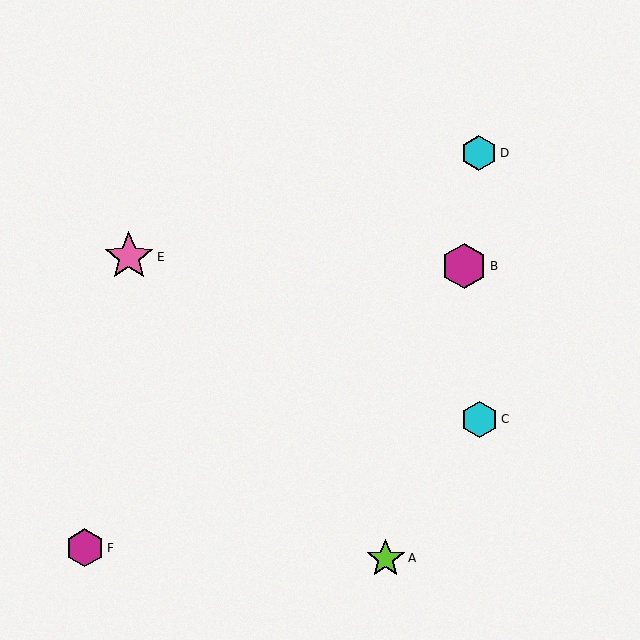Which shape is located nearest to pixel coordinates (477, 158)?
The cyan hexagon (labeled D) at (479, 153) is nearest to that location.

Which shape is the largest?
The pink star (labeled E) is the largest.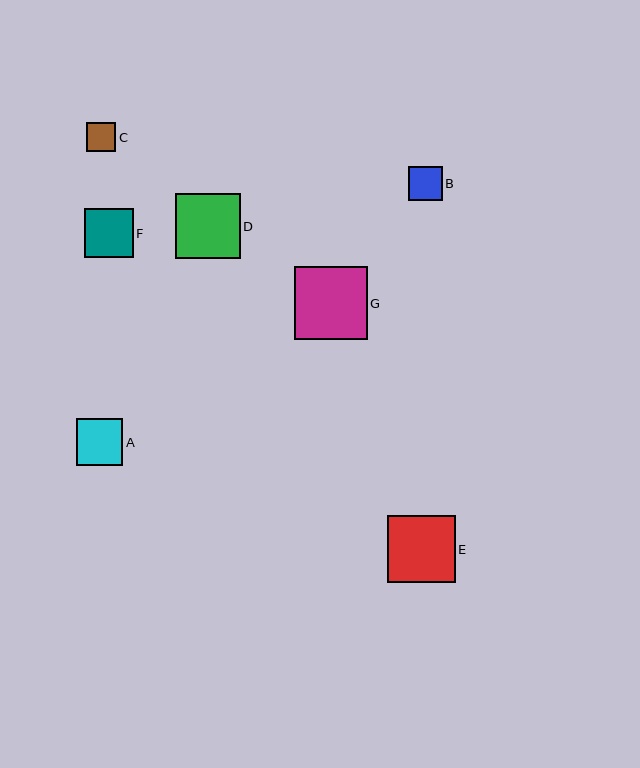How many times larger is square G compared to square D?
Square G is approximately 1.1 times the size of square D.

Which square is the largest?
Square G is the largest with a size of approximately 73 pixels.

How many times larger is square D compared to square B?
Square D is approximately 1.9 times the size of square B.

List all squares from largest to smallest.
From largest to smallest: G, E, D, F, A, B, C.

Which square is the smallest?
Square C is the smallest with a size of approximately 29 pixels.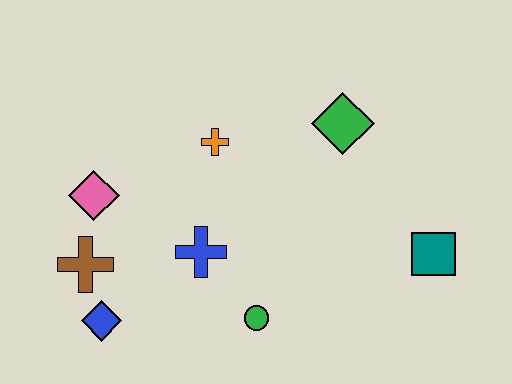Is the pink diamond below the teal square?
No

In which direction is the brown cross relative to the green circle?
The brown cross is to the left of the green circle.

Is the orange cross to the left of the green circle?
Yes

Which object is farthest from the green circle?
The green diamond is farthest from the green circle.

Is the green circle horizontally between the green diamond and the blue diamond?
Yes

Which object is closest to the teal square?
The green diamond is closest to the teal square.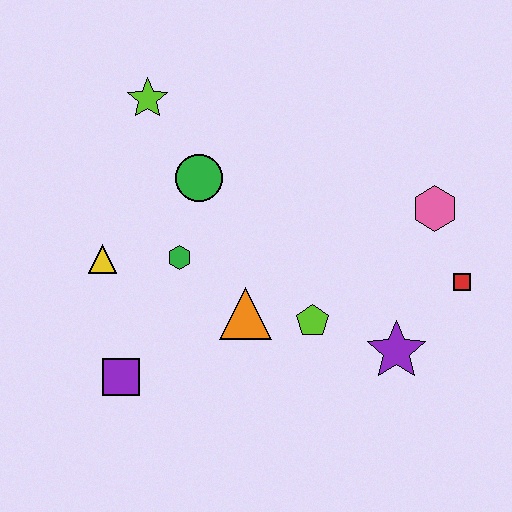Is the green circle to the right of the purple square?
Yes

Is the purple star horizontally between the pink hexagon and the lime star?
Yes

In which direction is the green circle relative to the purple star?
The green circle is to the left of the purple star.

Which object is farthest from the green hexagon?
The red square is farthest from the green hexagon.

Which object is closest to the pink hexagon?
The red square is closest to the pink hexagon.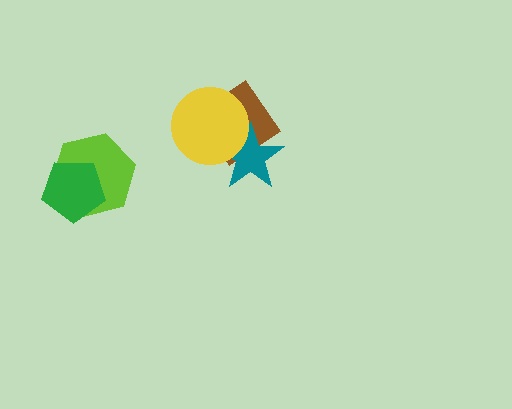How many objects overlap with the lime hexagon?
1 object overlaps with the lime hexagon.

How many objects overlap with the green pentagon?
1 object overlaps with the green pentagon.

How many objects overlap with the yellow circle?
2 objects overlap with the yellow circle.